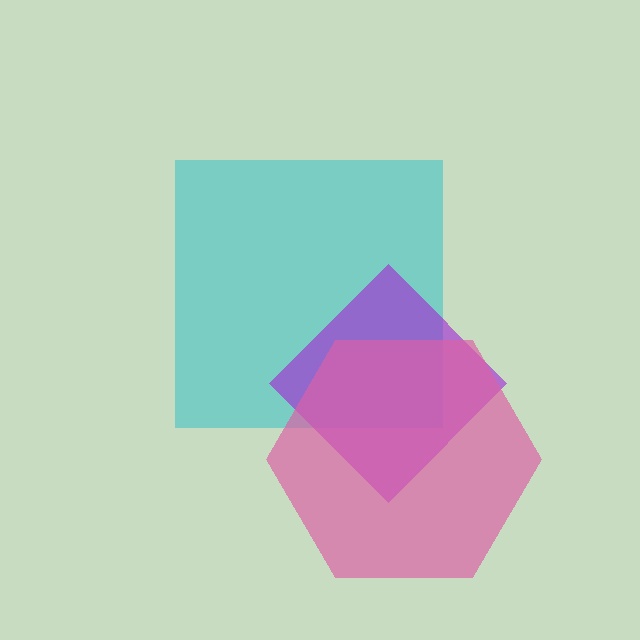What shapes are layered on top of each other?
The layered shapes are: a cyan square, a purple diamond, a pink hexagon.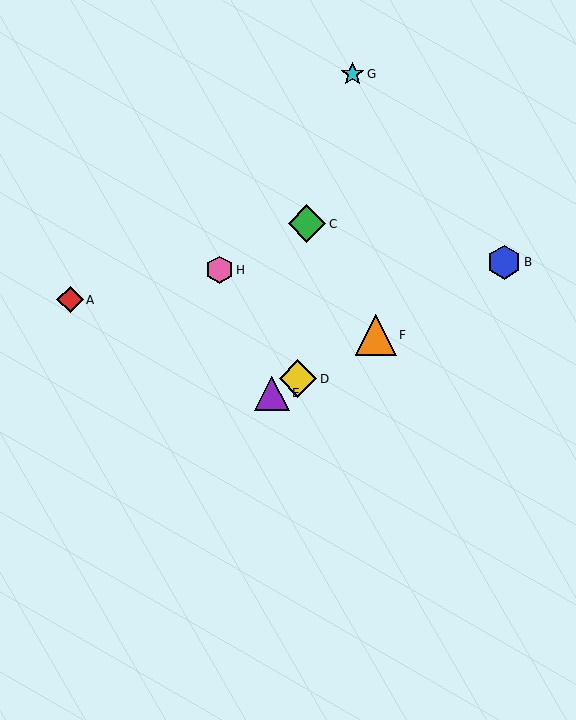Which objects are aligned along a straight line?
Objects B, D, E, F are aligned along a straight line.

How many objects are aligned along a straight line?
4 objects (B, D, E, F) are aligned along a straight line.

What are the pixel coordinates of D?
Object D is at (298, 379).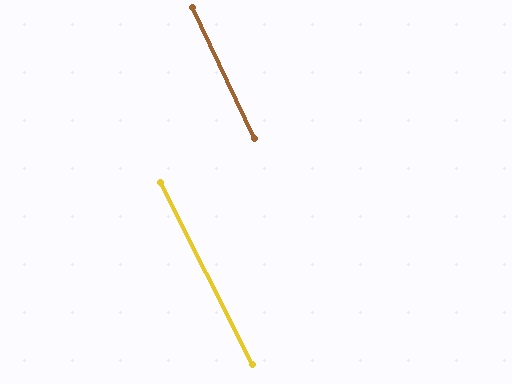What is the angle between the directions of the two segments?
Approximately 1 degree.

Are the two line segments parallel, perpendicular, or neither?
Parallel — their directions differ by only 1.3°.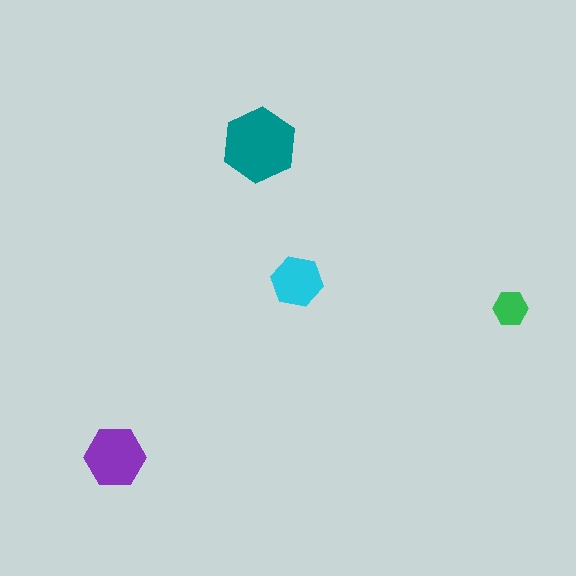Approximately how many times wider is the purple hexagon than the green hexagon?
About 2 times wider.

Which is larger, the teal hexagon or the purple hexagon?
The teal one.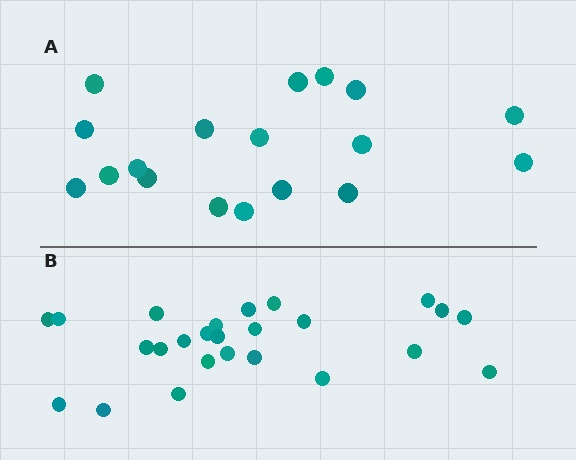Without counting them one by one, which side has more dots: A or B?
Region B (the bottom region) has more dots.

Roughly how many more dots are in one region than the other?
Region B has roughly 8 or so more dots than region A.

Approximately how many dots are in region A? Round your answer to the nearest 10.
About 20 dots. (The exact count is 18, which rounds to 20.)